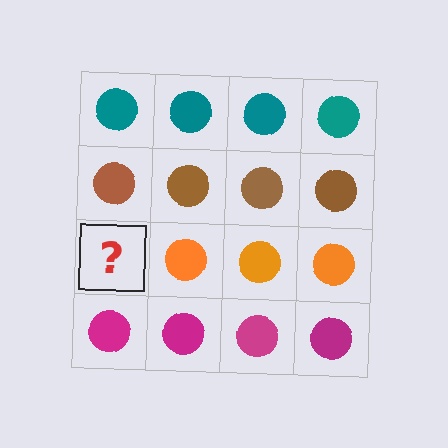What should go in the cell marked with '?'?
The missing cell should contain an orange circle.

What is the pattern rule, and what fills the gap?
The rule is that each row has a consistent color. The gap should be filled with an orange circle.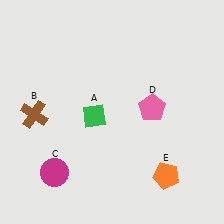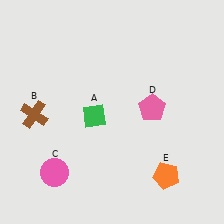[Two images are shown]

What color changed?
The circle (C) changed from magenta in Image 1 to pink in Image 2.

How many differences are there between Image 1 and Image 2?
There is 1 difference between the two images.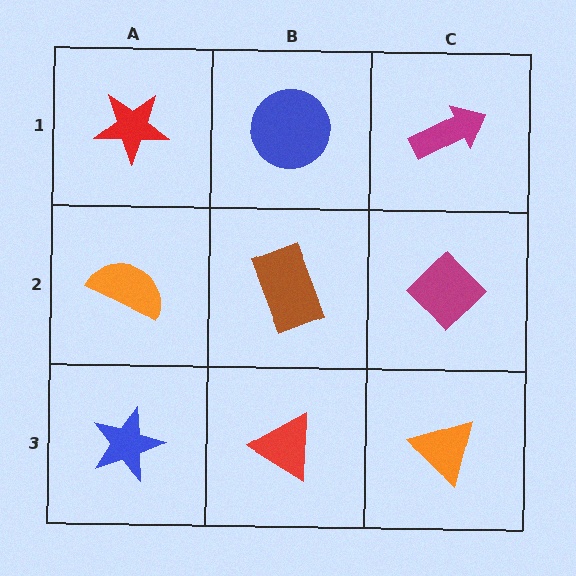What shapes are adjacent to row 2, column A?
A red star (row 1, column A), a blue star (row 3, column A), a brown rectangle (row 2, column B).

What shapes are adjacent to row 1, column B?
A brown rectangle (row 2, column B), a red star (row 1, column A), a magenta arrow (row 1, column C).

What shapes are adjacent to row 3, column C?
A magenta diamond (row 2, column C), a red triangle (row 3, column B).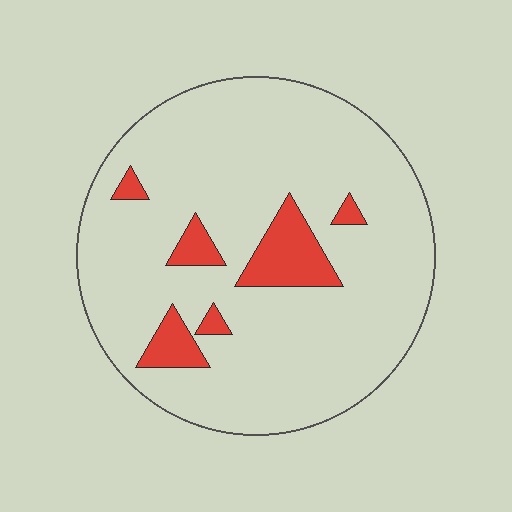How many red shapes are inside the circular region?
6.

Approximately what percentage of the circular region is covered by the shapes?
Approximately 10%.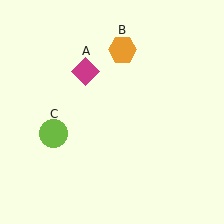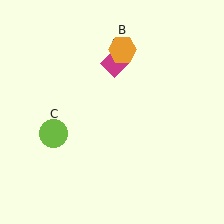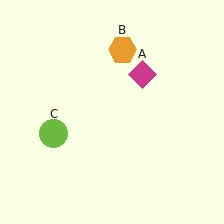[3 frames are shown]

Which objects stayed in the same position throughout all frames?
Orange hexagon (object B) and lime circle (object C) remained stationary.